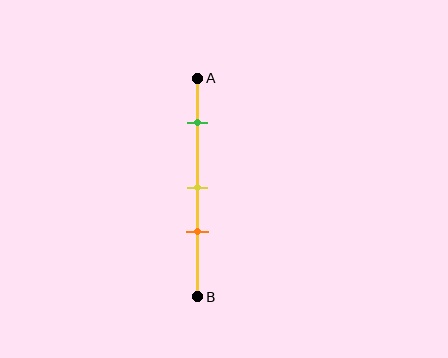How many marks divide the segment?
There are 3 marks dividing the segment.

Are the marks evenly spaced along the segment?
No, the marks are not evenly spaced.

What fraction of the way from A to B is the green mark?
The green mark is approximately 20% (0.2) of the way from A to B.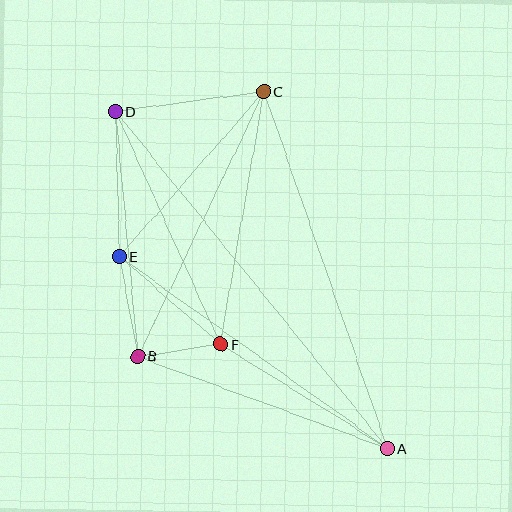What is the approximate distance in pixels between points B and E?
The distance between B and E is approximately 102 pixels.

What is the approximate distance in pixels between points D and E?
The distance between D and E is approximately 145 pixels.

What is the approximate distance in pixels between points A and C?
The distance between A and C is approximately 377 pixels.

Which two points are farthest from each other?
Points A and D are farthest from each other.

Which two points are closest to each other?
Points B and F are closest to each other.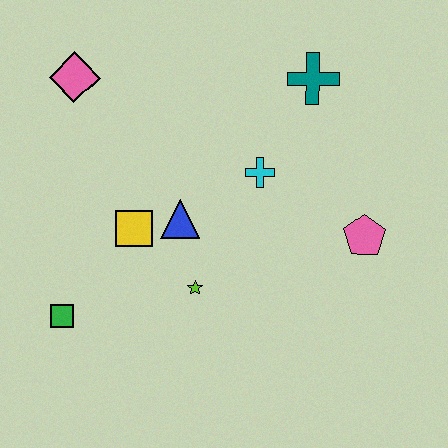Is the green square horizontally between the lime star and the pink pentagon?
No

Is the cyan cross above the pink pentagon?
Yes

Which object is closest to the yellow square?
The blue triangle is closest to the yellow square.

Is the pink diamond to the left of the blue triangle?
Yes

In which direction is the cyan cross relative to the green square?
The cyan cross is to the right of the green square.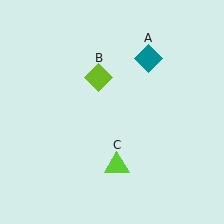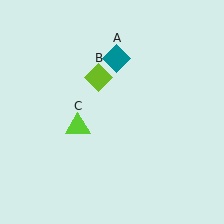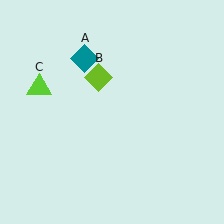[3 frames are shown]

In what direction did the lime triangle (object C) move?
The lime triangle (object C) moved up and to the left.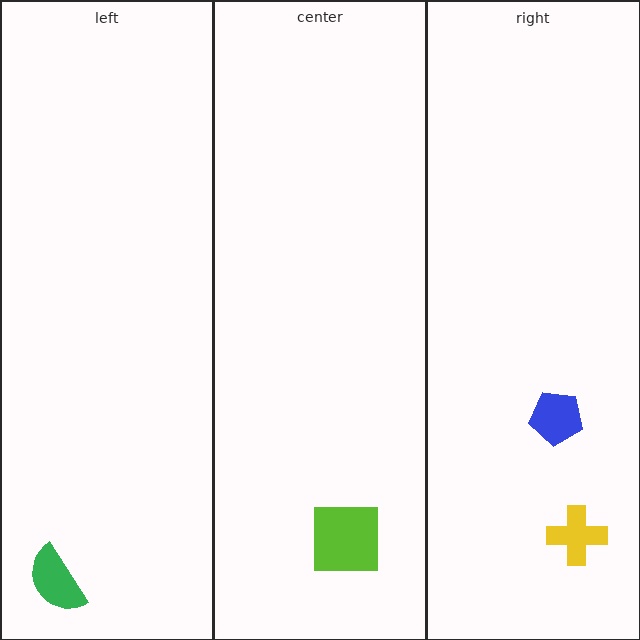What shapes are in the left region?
The green semicircle.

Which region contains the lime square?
The center region.